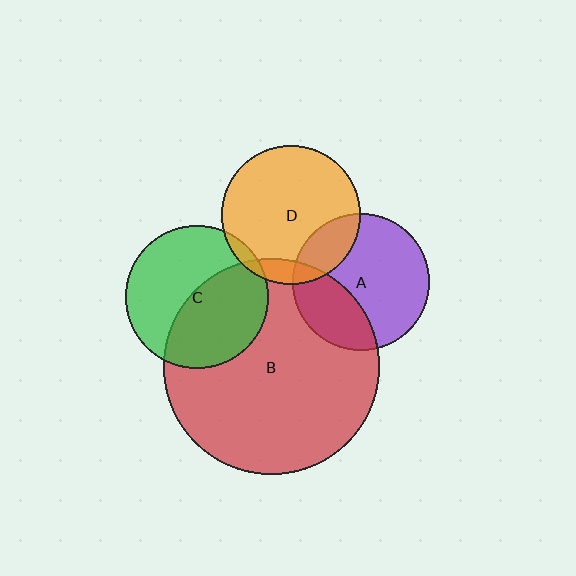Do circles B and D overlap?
Yes.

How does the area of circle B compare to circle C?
Approximately 2.3 times.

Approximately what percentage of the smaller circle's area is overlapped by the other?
Approximately 10%.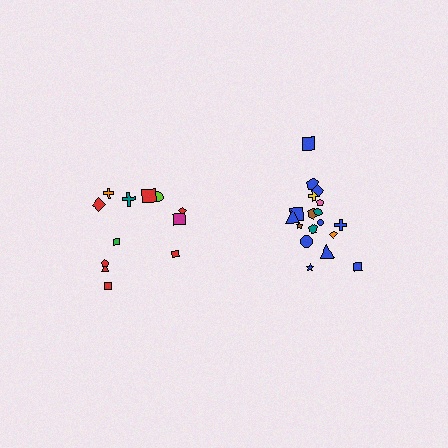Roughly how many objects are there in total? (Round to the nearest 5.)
Roughly 30 objects in total.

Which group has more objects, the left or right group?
The right group.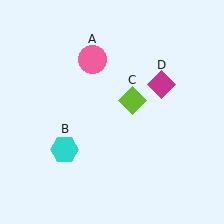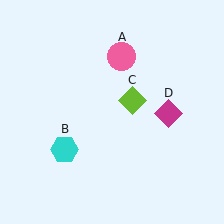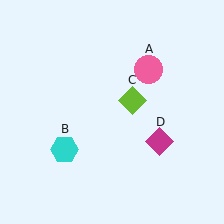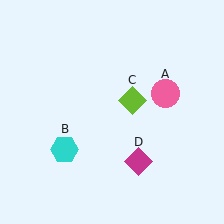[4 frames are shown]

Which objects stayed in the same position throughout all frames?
Cyan hexagon (object B) and lime diamond (object C) remained stationary.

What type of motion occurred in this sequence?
The pink circle (object A), magenta diamond (object D) rotated clockwise around the center of the scene.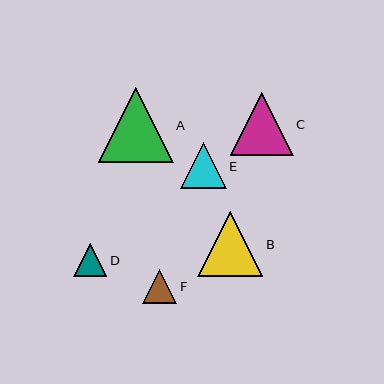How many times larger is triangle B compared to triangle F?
Triangle B is approximately 1.9 times the size of triangle F.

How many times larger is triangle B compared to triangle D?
Triangle B is approximately 2.0 times the size of triangle D.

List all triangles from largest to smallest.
From largest to smallest: A, B, C, E, F, D.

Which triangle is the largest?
Triangle A is the largest with a size of approximately 74 pixels.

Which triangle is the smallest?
Triangle D is the smallest with a size of approximately 33 pixels.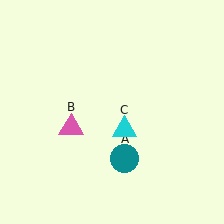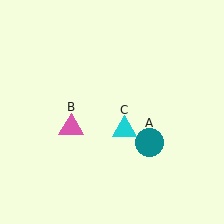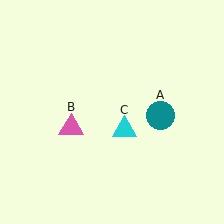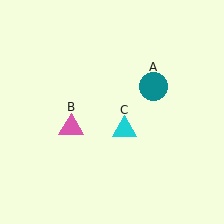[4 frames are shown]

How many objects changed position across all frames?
1 object changed position: teal circle (object A).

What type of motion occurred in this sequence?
The teal circle (object A) rotated counterclockwise around the center of the scene.